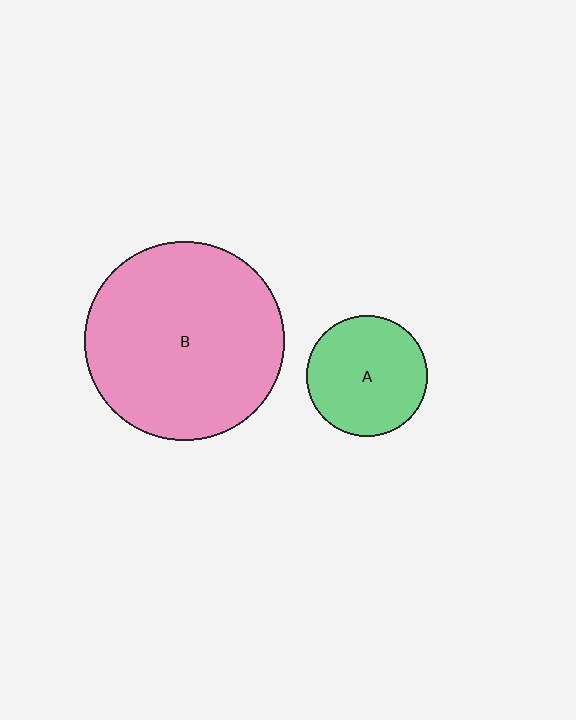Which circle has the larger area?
Circle B (pink).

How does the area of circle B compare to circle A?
Approximately 2.7 times.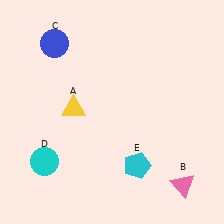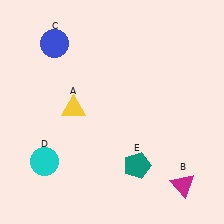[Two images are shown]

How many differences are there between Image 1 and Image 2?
There are 2 differences between the two images.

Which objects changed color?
B changed from pink to magenta. E changed from cyan to teal.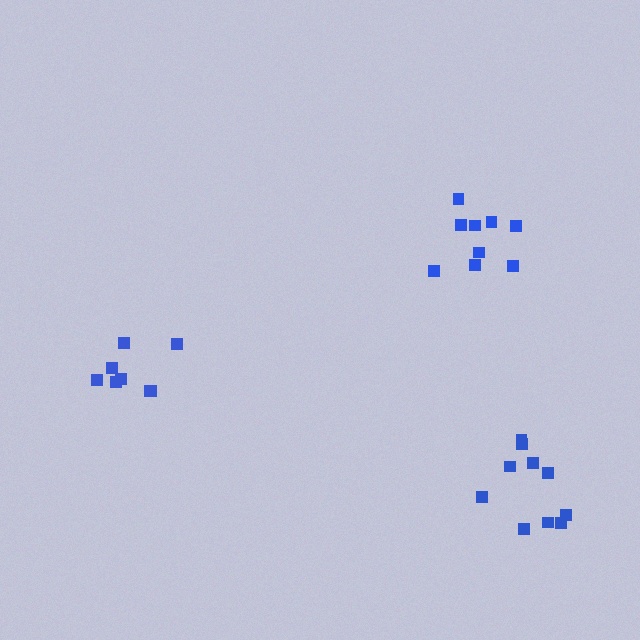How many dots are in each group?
Group 1: 9 dots, Group 2: 8 dots, Group 3: 10 dots (27 total).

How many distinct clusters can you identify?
There are 3 distinct clusters.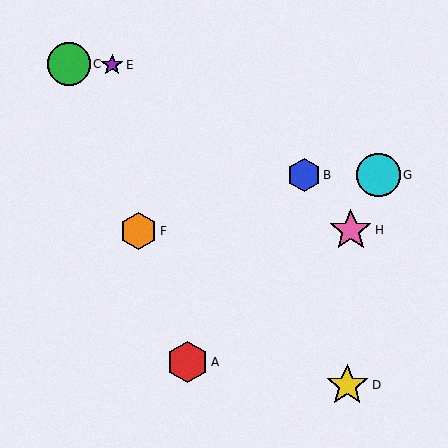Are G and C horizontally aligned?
No, G is at y≈175 and C is at y≈64.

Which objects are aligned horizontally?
Objects B, G are aligned horizontally.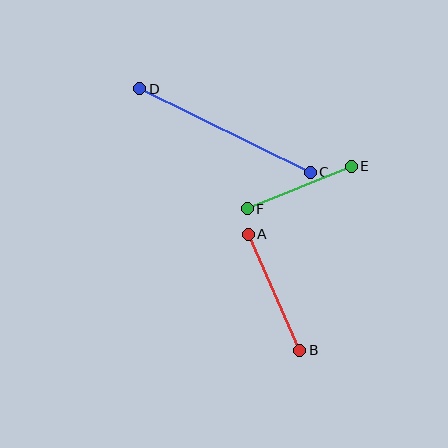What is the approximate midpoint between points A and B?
The midpoint is at approximately (274, 292) pixels.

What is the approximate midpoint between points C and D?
The midpoint is at approximately (225, 131) pixels.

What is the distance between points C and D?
The distance is approximately 190 pixels.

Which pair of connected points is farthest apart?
Points C and D are farthest apart.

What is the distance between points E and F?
The distance is approximately 112 pixels.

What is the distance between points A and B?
The distance is approximately 127 pixels.